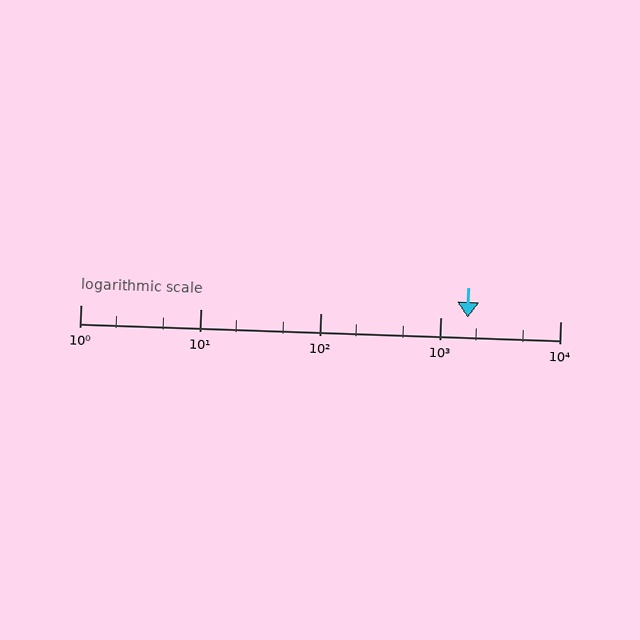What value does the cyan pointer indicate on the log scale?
The pointer indicates approximately 1700.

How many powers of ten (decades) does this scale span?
The scale spans 4 decades, from 1 to 10000.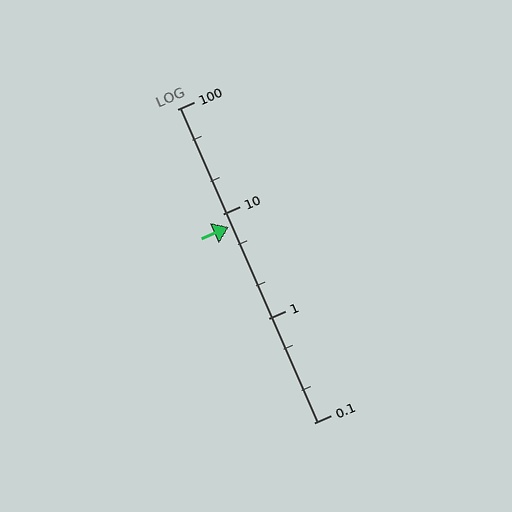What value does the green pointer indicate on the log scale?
The pointer indicates approximately 7.4.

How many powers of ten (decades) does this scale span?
The scale spans 3 decades, from 0.1 to 100.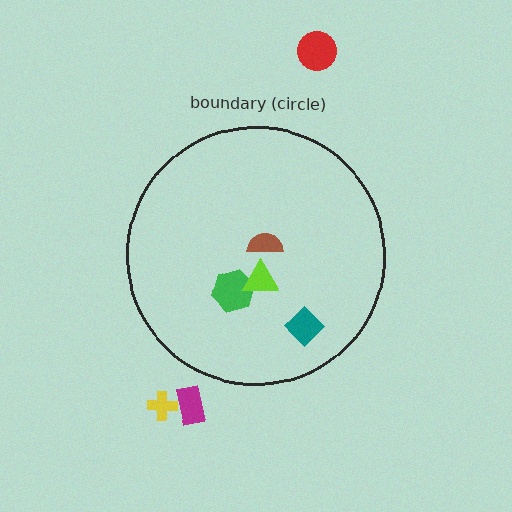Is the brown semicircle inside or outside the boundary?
Inside.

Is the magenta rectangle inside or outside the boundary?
Outside.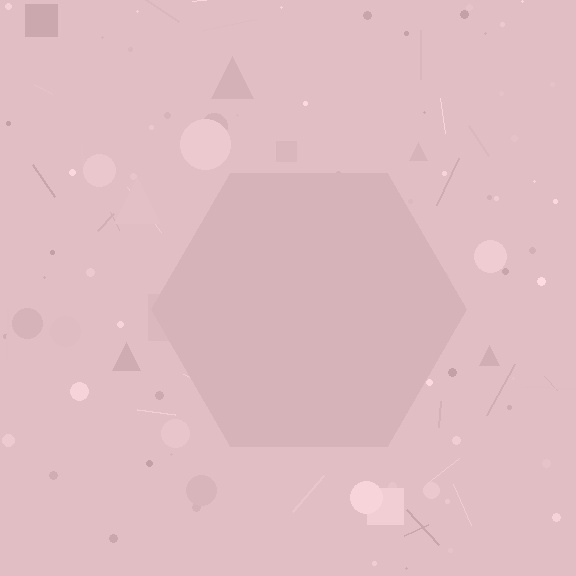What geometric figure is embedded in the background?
A hexagon is embedded in the background.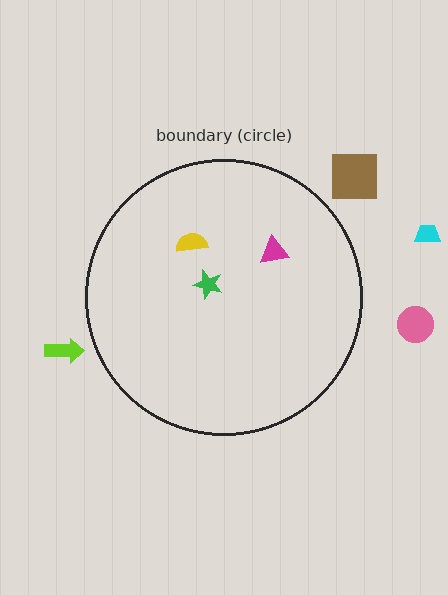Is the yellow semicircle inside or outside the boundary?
Inside.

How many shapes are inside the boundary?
3 inside, 4 outside.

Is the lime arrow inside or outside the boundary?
Outside.